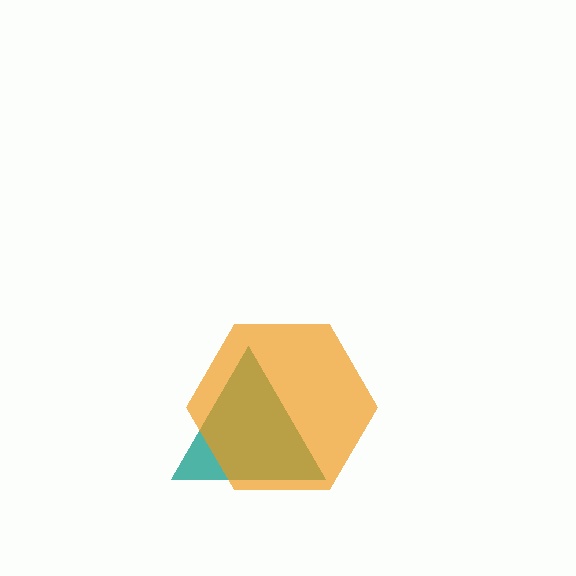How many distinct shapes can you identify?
There are 2 distinct shapes: a teal triangle, an orange hexagon.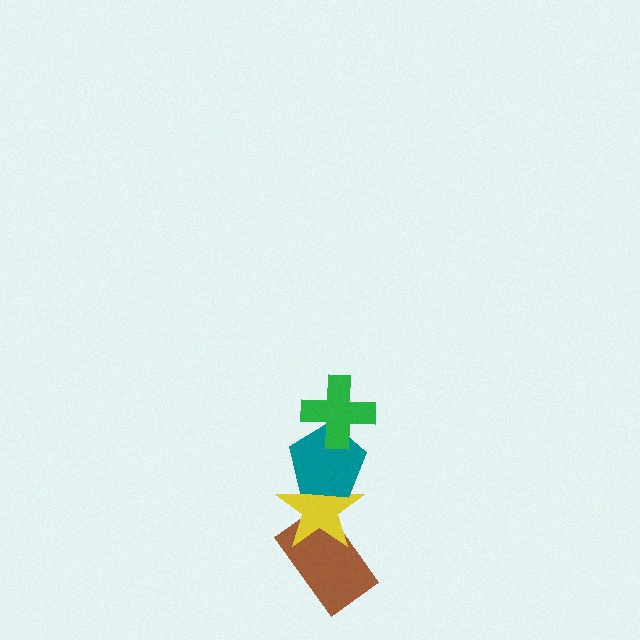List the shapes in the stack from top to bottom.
From top to bottom: the green cross, the teal pentagon, the yellow star, the brown rectangle.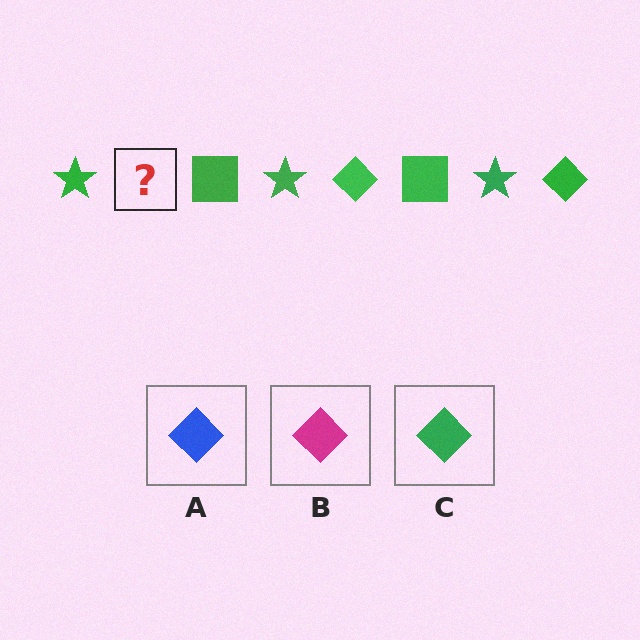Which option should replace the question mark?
Option C.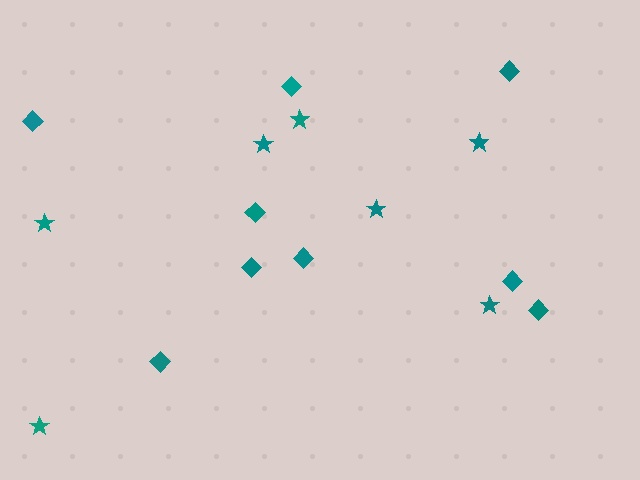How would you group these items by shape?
There are 2 groups: one group of diamonds (9) and one group of stars (7).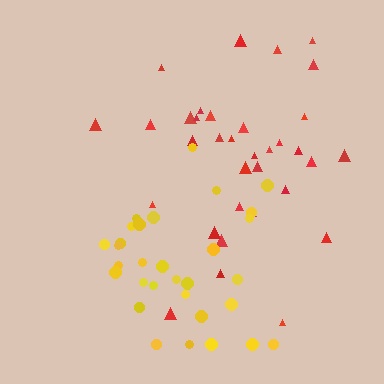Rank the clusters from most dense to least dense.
yellow, red.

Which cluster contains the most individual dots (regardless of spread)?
Red (34).